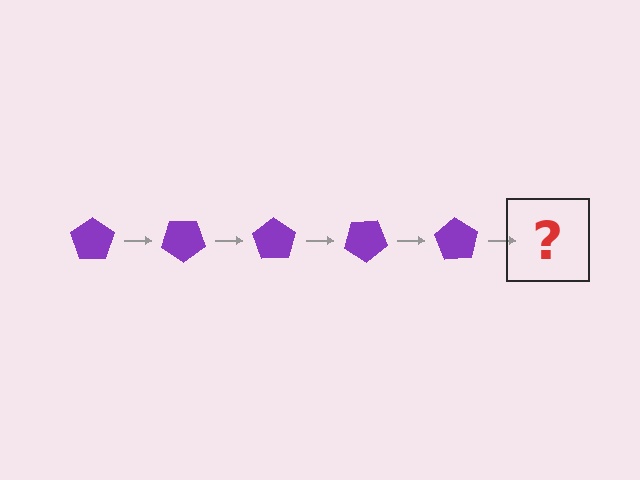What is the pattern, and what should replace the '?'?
The pattern is that the pentagon rotates 35 degrees each step. The '?' should be a purple pentagon rotated 175 degrees.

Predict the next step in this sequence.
The next step is a purple pentagon rotated 175 degrees.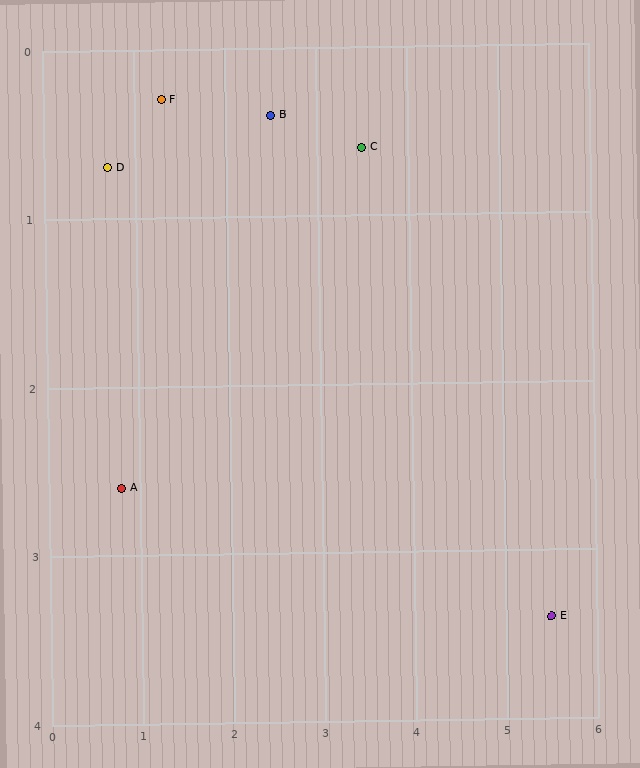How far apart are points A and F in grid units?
Points A and F are about 2.4 grid units apart.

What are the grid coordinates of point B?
Point B is at approximately (2.5, 0.4).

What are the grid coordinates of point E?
Point E is at approximately (5.5, 3.4).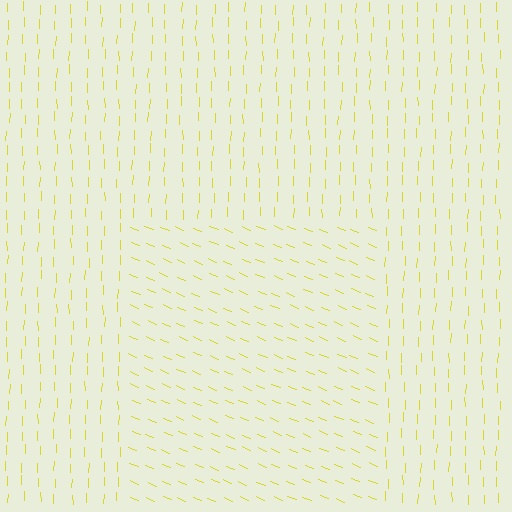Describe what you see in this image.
The image is filled with small yellow line segments. A rectangle region in the image has lines oriented differently from the surrounding lines, creating a visible texture boundary.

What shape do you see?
I see a rectangle.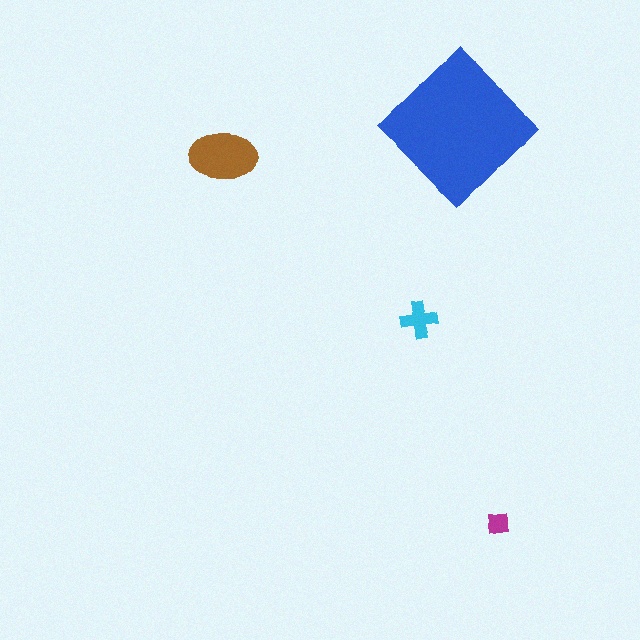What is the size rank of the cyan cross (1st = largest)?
3rd.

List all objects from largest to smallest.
The blue diamond, the brown ellipse, the cyan cross, the magenta square.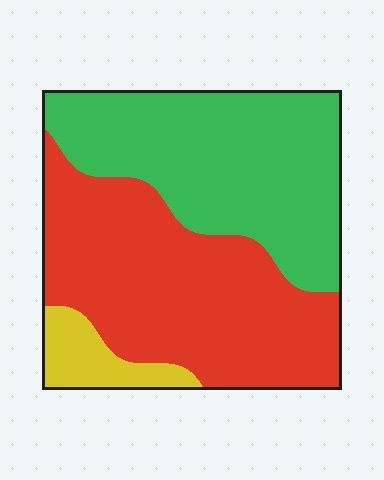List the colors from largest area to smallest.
From largest to smallest: red, green, yellow.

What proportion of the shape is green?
Green takes up about two fifths (2/5) of the shape.